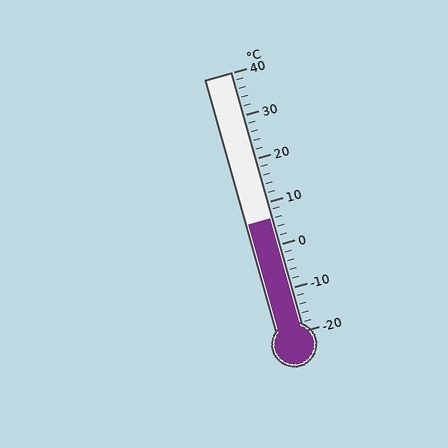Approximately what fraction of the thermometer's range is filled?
The thermometer is filled to approximately 45% of its range.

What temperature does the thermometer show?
The thermometer shows approximately 6°C.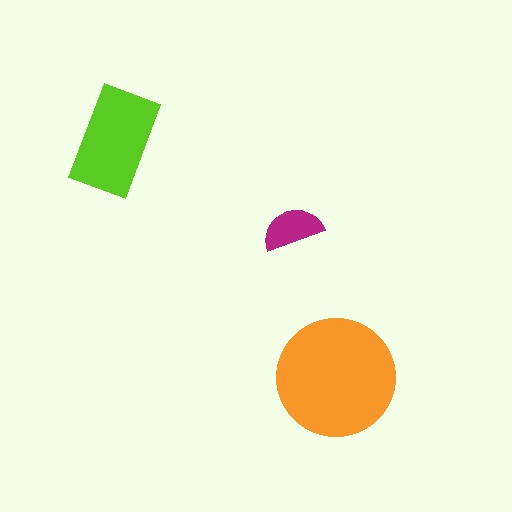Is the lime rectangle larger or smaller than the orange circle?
Smaller.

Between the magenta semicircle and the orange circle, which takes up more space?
The orange circle.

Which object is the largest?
The orange circle.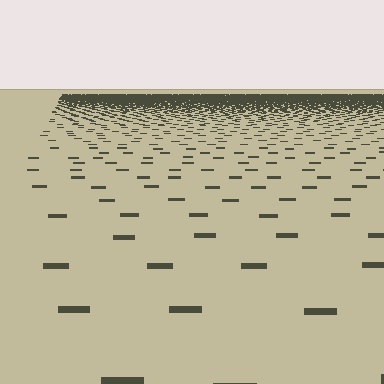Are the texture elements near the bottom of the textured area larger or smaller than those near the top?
Larger. Near the bottom, elements are closer to the viewer and appear at a bigger on-screen size.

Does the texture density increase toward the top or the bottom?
Density increases toward the top.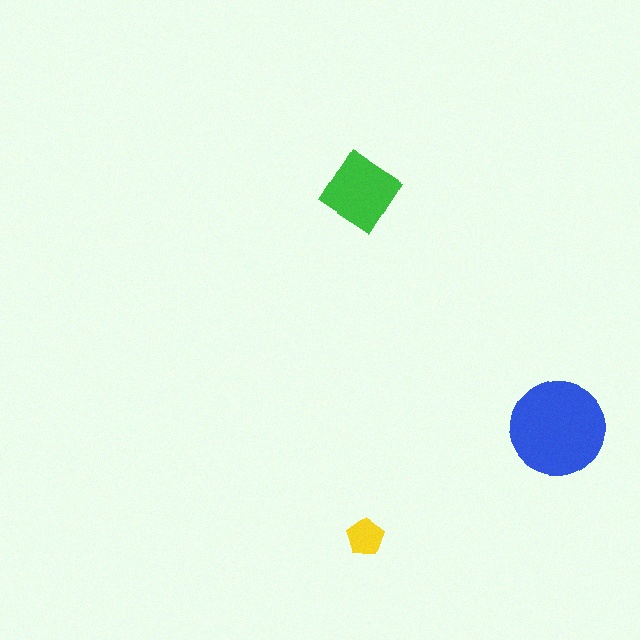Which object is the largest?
The blue circle.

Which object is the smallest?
The yellow pentagon.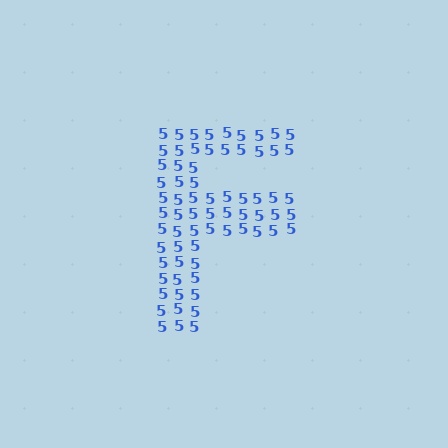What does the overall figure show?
The overall figure shows the letter F.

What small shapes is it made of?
It is made of small digit 5's.